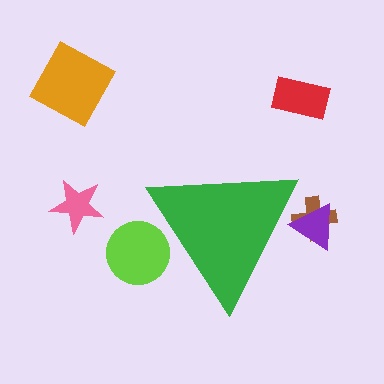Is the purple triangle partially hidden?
Yes, the purple triangle is partially hidden behind the green triangle.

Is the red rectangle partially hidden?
No, the red rectangle is fully visible.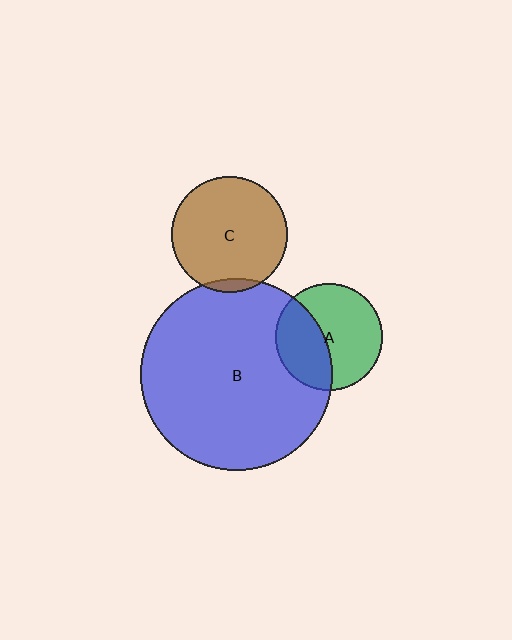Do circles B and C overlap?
Yes.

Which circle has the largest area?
Circle B (blue).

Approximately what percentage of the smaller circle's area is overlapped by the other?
Approximately 5%.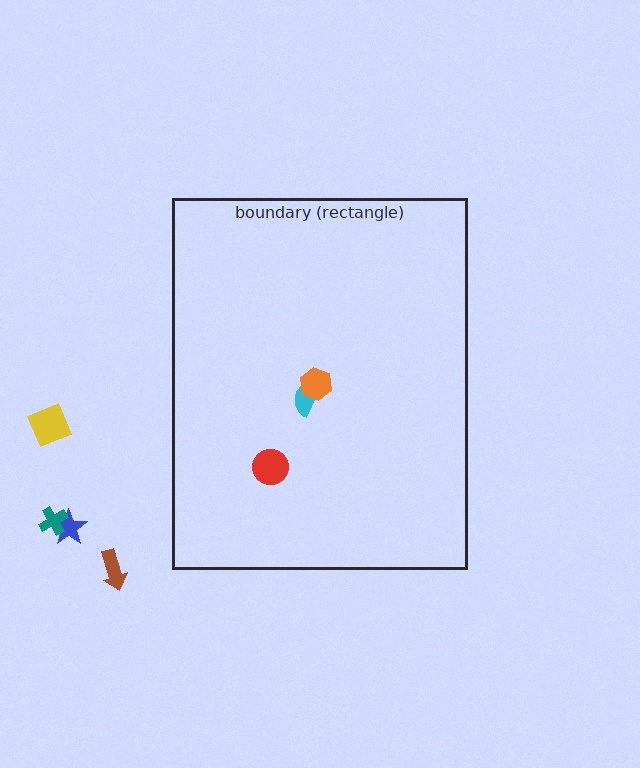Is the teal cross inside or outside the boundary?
Outside.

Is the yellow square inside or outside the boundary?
Outside.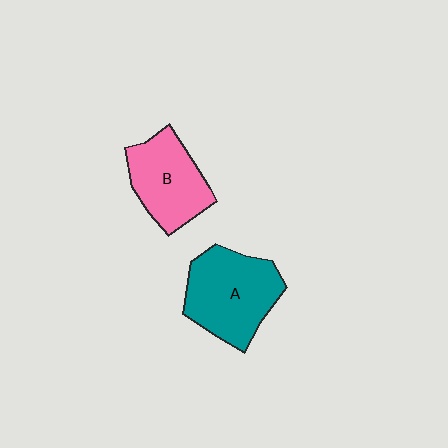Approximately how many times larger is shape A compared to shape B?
Approximately 1.2 times.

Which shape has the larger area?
Shape A (teal).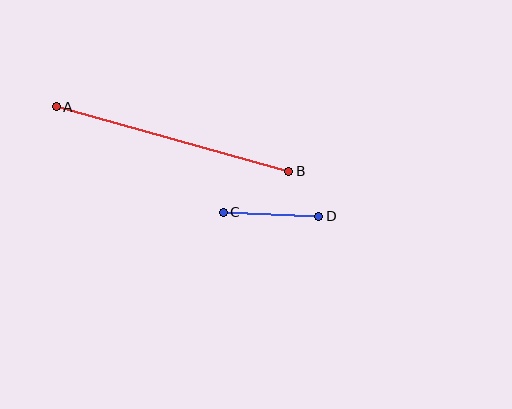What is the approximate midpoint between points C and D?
The midpoint is at approximately (271, 214) pixels.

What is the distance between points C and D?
The distance is approximately 96 pixels.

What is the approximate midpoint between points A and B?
The midpoint is at approximately (173, 139) pixels.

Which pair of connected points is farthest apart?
Points A and B are farthest apart.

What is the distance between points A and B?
The distance is approximately 241 pixels.